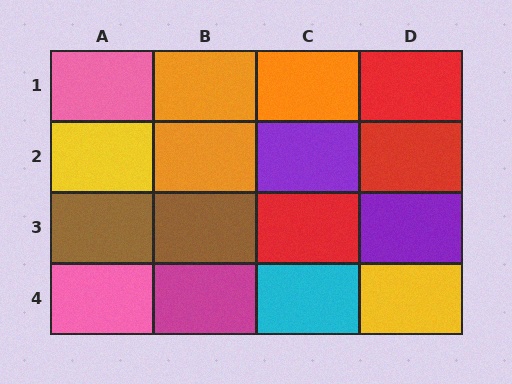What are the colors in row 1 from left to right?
Pink, orange, orange, red.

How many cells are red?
3 cells are red.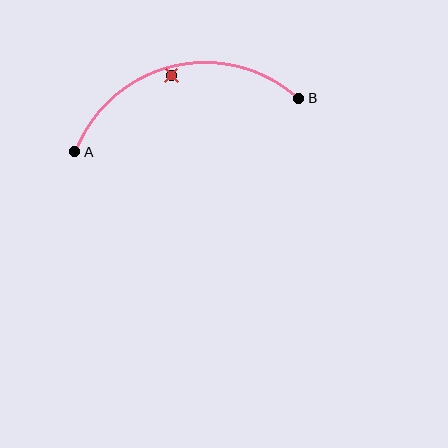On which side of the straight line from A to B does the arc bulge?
The arc bulges above the straight line connecting A and B.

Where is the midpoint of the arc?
The arc midpoint is the point on the curve farthest from the straight line joining A and B. It sits above that line.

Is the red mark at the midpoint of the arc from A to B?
No — the red mark does not lie on the arc at all. It sits slightly inside the curve.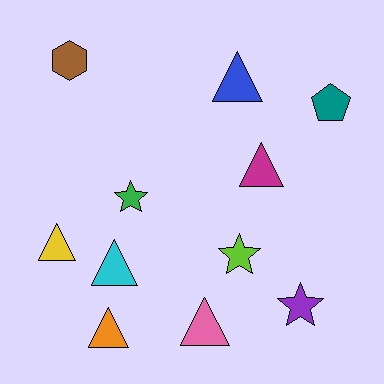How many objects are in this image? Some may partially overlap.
There are 11 objects.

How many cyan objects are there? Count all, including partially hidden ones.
There is 1 cyan object.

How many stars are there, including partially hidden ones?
There are 3 stars.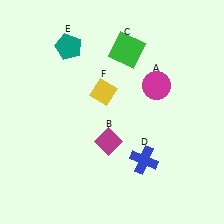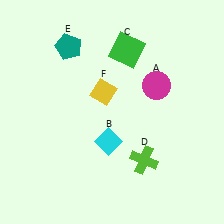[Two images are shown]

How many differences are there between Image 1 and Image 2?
There are 2 differences between the two images.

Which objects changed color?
B changed from magenta to cyan. D changed from blue to lime.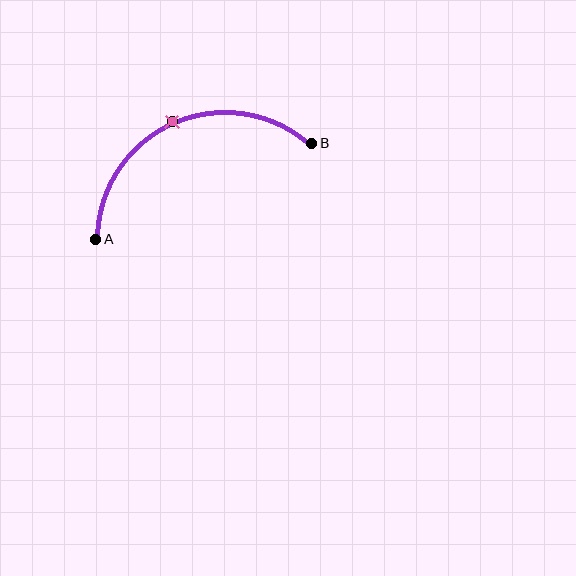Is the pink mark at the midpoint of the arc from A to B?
Yes. The pink mark lies on the arc at equal arc-length from both A and B — it is the arc midpoint.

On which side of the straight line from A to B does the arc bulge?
The arc bulges above the straight line connecting A and B.